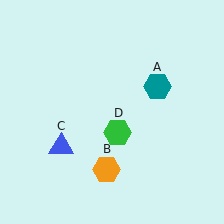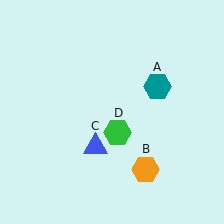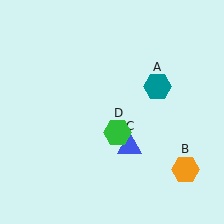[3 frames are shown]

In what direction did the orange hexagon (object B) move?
The orange hexagon (object B) moved right.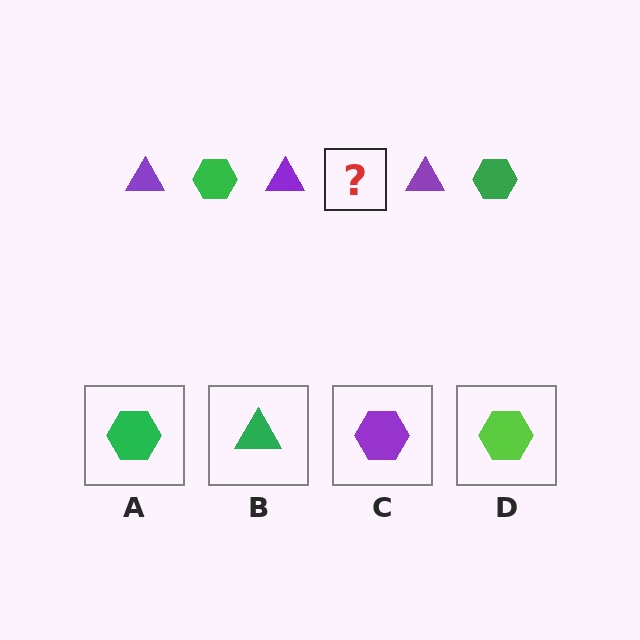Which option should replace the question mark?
Option A.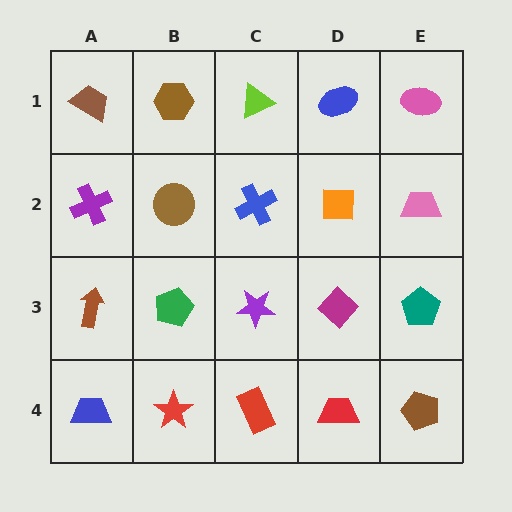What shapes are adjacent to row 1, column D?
An orange square (row 2, column D), a lime triangle (row 1, column C), a pink ellipse (row 1, column E).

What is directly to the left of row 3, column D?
A purple star.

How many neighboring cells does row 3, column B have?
4.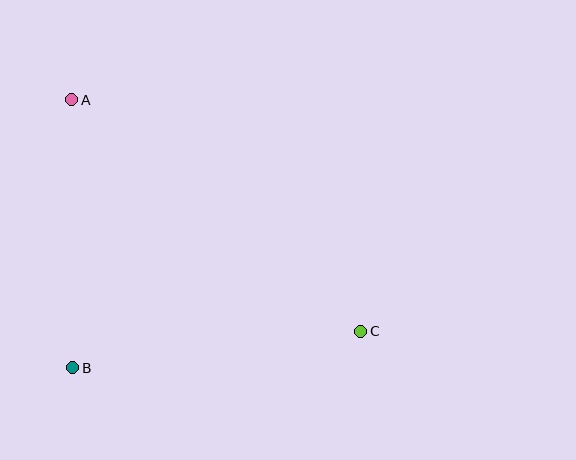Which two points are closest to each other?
Points A and B are closest to each other.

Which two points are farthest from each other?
Points A and C are farthest from each other.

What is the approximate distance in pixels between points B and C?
The distance between B and C is approximately 290 pixels.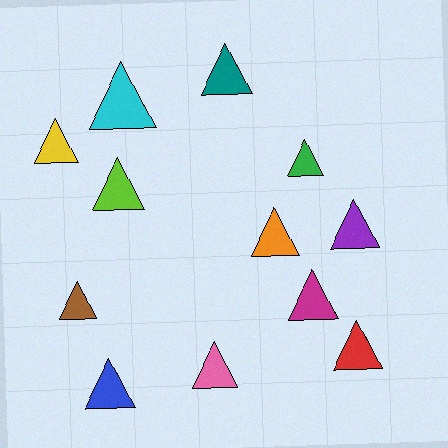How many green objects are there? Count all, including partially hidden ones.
There is 1 green object.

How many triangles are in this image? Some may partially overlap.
There are 12 triangles.